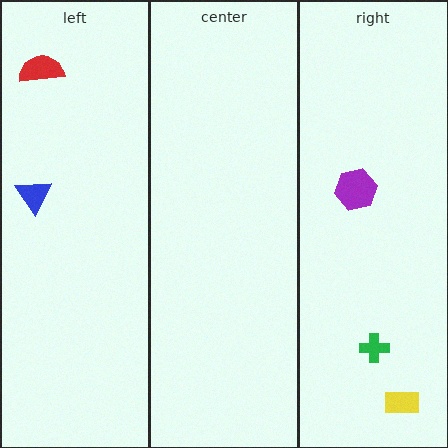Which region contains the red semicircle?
The left region.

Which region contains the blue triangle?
The left region.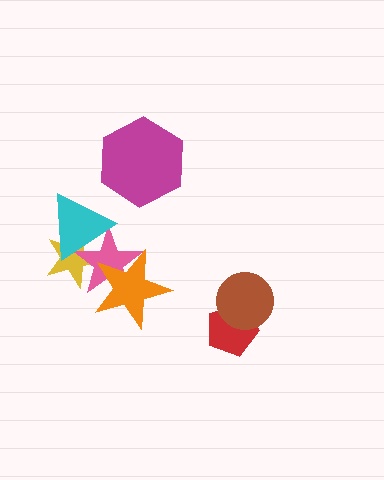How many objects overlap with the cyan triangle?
2 objects overlap with the cyan triangle.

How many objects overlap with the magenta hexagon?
0 objects overlap with the magenta hexagon.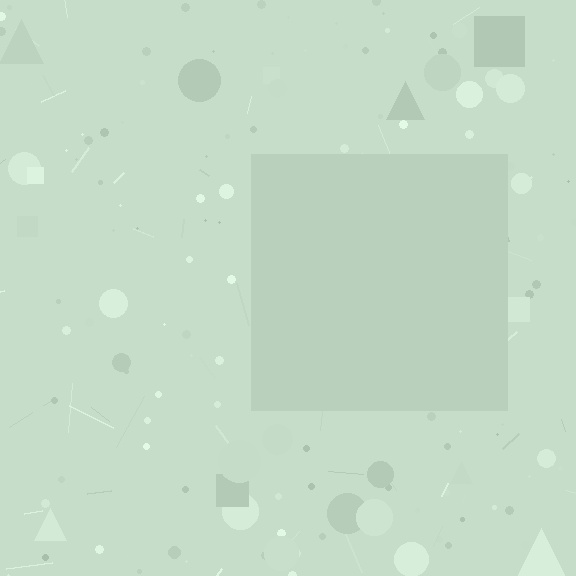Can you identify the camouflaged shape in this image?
The camouflaged shape is a square.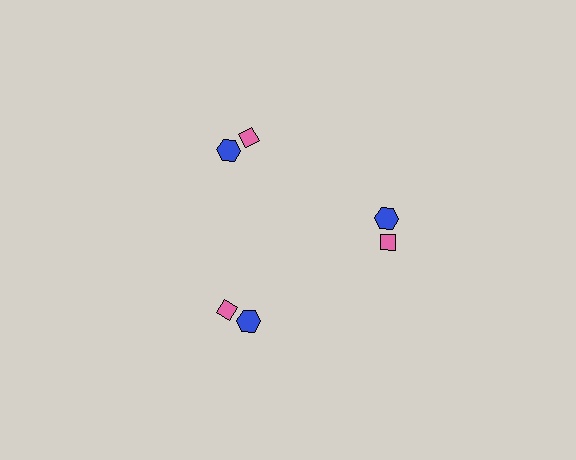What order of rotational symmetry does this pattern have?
This pattern has 3-fold rotational symmetry.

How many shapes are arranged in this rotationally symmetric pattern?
There are 6 shapes, arranged in 3 groups of 2.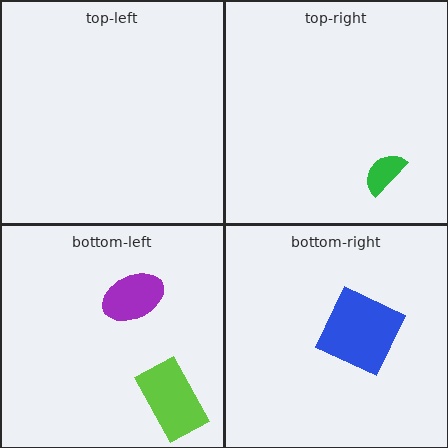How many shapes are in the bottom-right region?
1.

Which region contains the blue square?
The bottom-right region.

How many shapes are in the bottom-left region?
2.